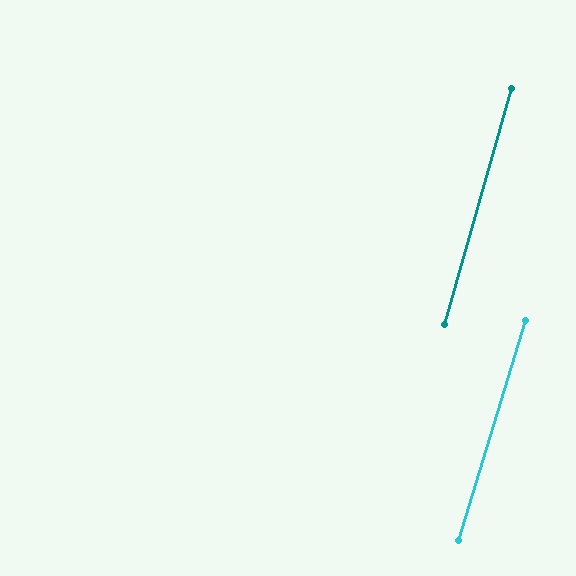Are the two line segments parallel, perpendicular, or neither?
Parallel — their directions differ by only 1.0°.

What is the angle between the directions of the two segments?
Approximately 1 degree.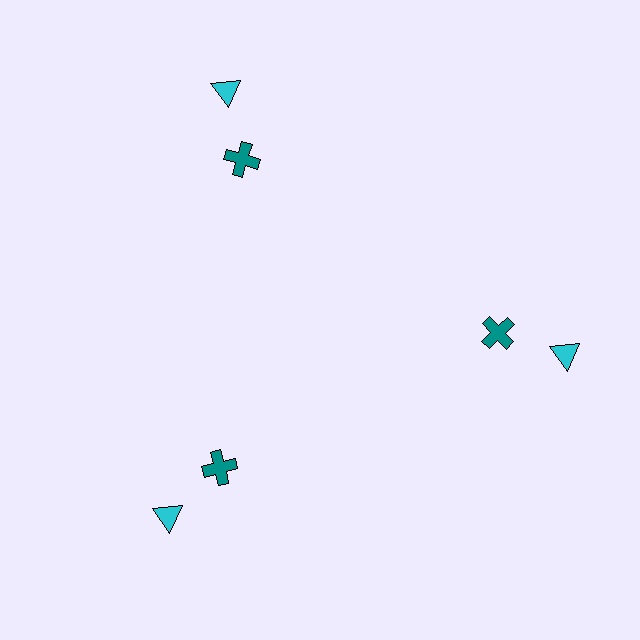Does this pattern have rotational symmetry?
Yes, this pattern has 3-fold rotational symmetry. It looks the same after rotating 120 degrees around the center.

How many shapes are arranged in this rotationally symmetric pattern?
There are 6 shapes, arranged in 3 groups of 2.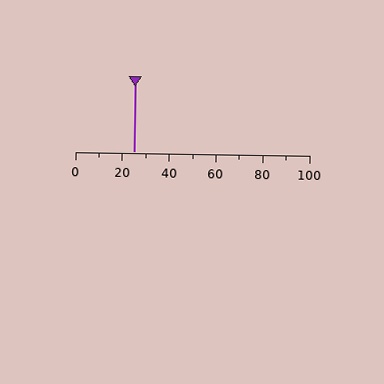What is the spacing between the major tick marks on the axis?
The major ticks are spaced 20 apart.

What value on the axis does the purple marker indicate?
The marker indicates approximately 25.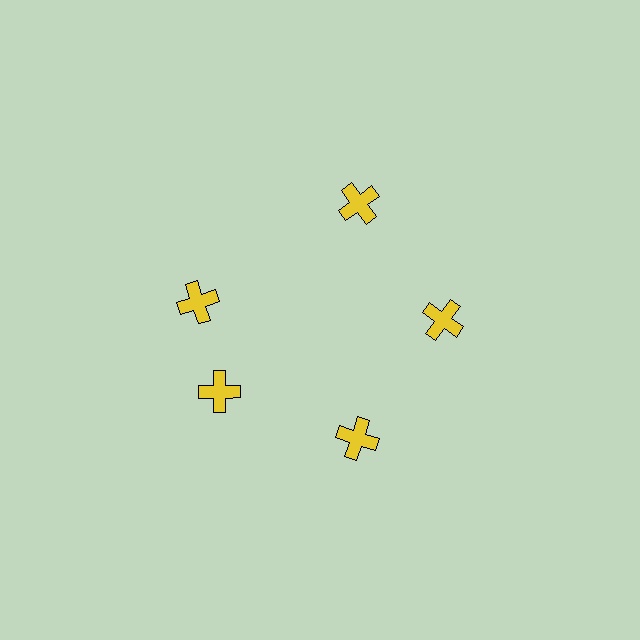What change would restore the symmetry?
The symmetry would be restored by rotating it back into even spacing with its neighbors so that all 5 crosses sit at equal angles and equal distance from the center.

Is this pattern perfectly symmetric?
No. The 5 yellow crosses are arranged in a ring, but one element near the 10 o'clock position is rotated out of alignment along the ring, breaking the 5-fold rotational symmetry.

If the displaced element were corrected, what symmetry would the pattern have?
It would have 5-fold rotational symmetry — the pattern would map onto itself every 72 degrees.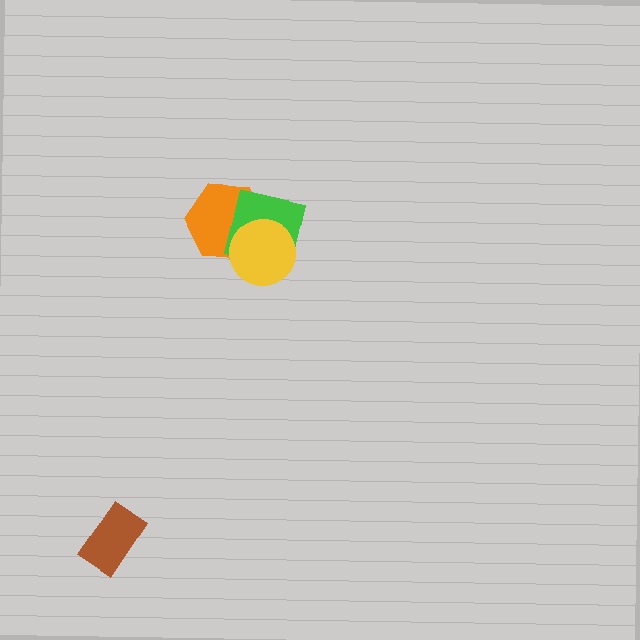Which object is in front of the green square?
The yellow circle is in front of the green square.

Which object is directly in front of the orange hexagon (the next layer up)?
The green square is directly in front of the orange hexagon.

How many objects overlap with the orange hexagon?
2 objects overlap with the orange hexagon.